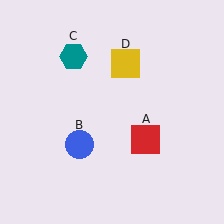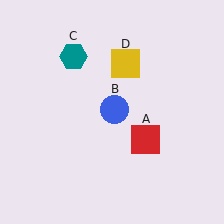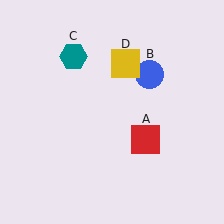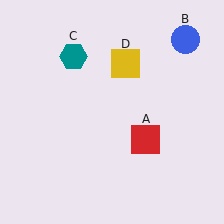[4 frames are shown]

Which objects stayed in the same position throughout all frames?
Red square (object A) and teal hexagon (object C) and yellow square (object D) remained stationary.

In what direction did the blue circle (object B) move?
The blue circle (object B) moved up and to the right.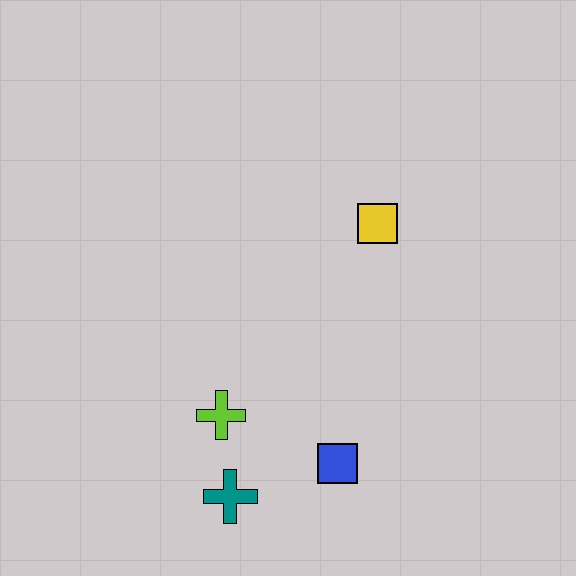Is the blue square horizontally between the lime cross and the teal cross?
No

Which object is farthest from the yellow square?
The teal cross is farthest from the yellow square.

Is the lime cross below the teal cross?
No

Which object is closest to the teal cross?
The lime cross is closest to the teal cross.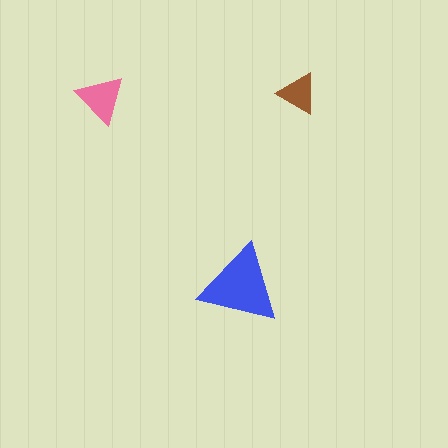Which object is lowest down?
The blue triangle is bottommost.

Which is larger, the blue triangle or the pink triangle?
The blue one.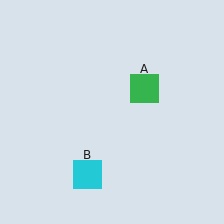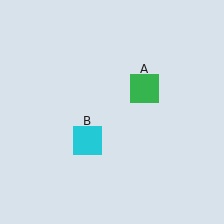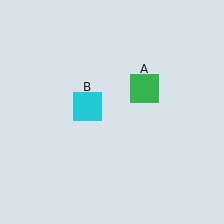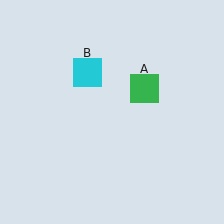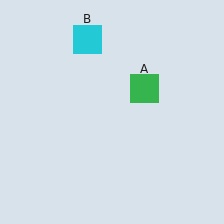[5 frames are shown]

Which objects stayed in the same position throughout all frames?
Green square (object A) remained stationary.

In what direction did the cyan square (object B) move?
The cyan square (object B) moved up.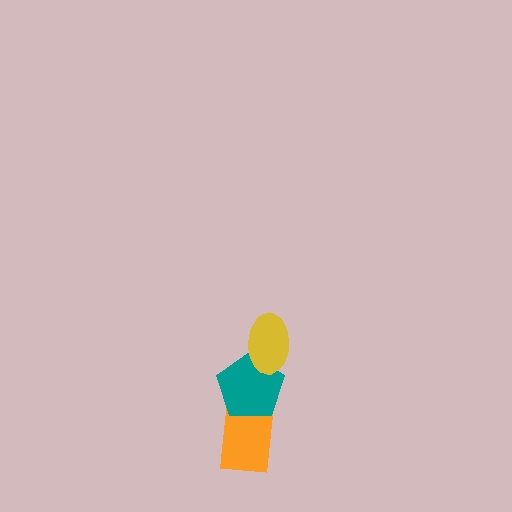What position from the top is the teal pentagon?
The teal pentagon is 2nd from the top.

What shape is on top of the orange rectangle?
The teal pentagon is on top of the orange rectangle.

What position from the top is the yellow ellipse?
The yellow ellipse is 1st from the top.